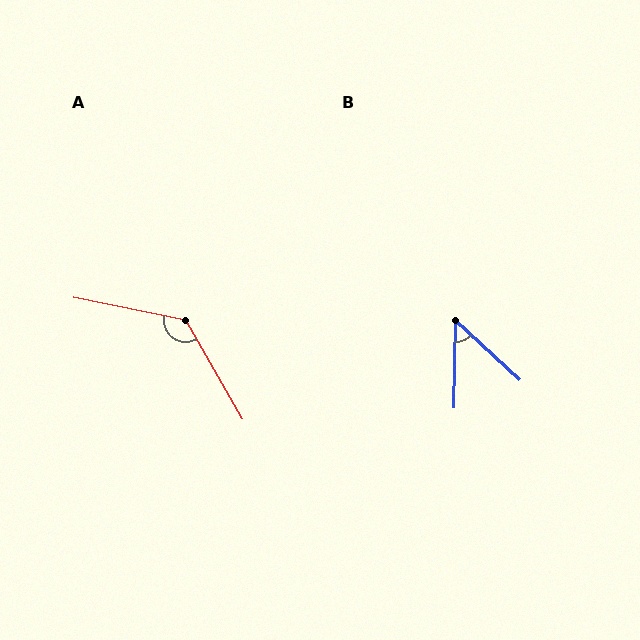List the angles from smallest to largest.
B (48°), A (131°).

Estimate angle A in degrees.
Approximately 131 degrees.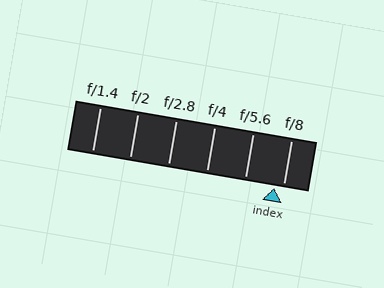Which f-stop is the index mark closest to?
The index mark is closest to f/8.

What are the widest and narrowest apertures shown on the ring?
The widest aperture shown is f/1.4 and the narrowest is f/8.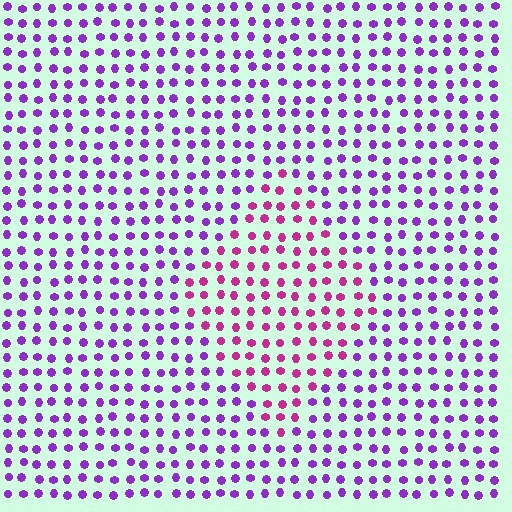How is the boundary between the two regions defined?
The boundary is defined purely by a slight shift in hue (about 41 degrees). Spacing, size, and orientation are identical on both sides.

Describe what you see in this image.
The image is filled with small purple elements in a uniform arrangement. A diamond-shaped region is visible where the elements are tinted to a slightly different hue, forming a subtle color boundary.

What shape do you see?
I see a diamond.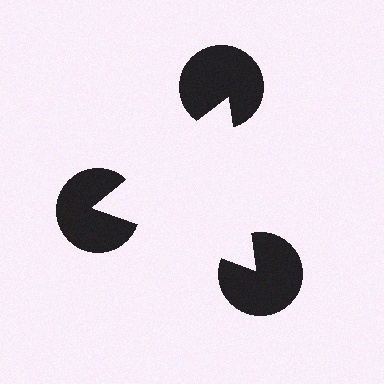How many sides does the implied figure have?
3 sides.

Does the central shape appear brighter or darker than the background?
It typically appears slightly brighter than the background, even though no actual brightness change is drawn.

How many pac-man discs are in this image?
There are 3 — one at each vertex of the illusory triangle.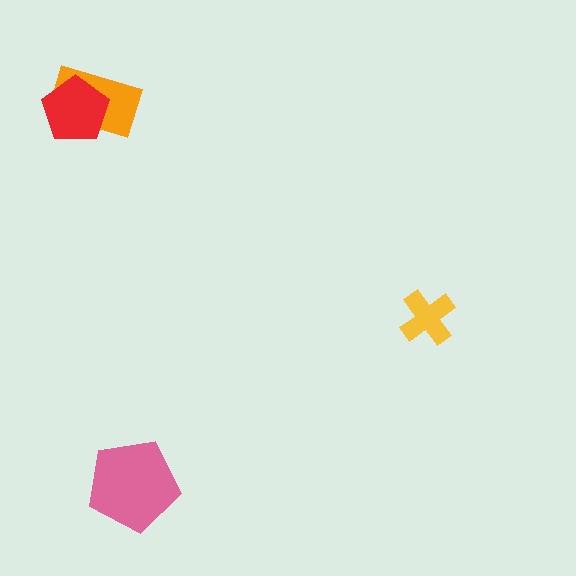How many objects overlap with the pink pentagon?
0 objects overlap with the pink pentagon.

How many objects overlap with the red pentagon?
1 object overlaps with the red pentagon.